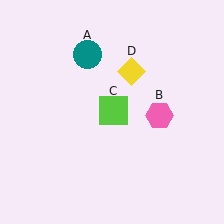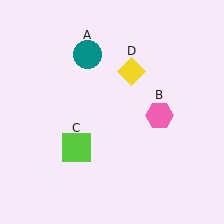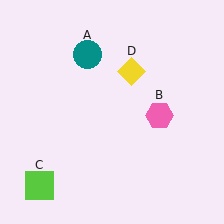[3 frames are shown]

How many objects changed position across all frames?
1 object changed position: lime square (object C).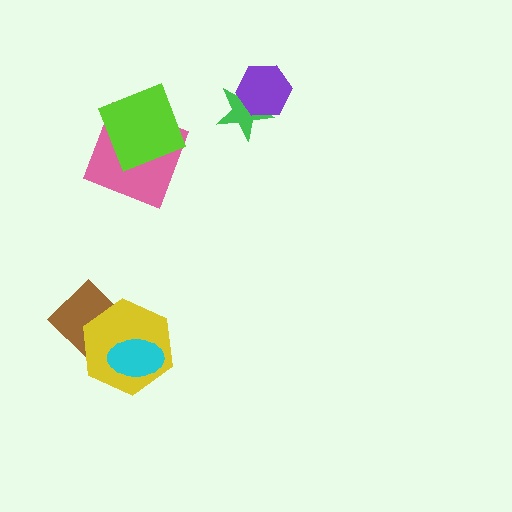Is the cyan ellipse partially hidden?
No, no other shape covers it.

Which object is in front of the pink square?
The lime diamond is in front of the pink square.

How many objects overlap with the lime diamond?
1 object overlaps with the lime diamond.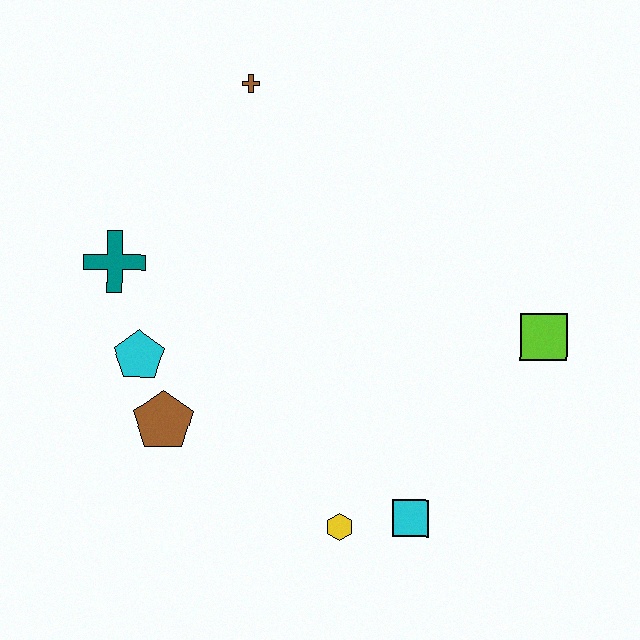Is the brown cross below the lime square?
No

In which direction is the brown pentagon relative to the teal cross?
The brown pentagon is below the teal cross.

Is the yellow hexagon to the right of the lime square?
No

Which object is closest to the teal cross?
The cyan pentagon is closest to the teal cross.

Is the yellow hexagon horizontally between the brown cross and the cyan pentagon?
No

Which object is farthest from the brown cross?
The cyan square is farthest from the brown cross.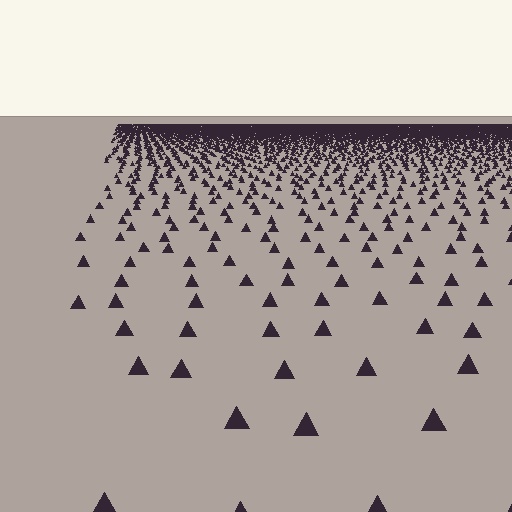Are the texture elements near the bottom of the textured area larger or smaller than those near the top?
Larger. Near the bottom, elements are closer to the viewer and appear at a bigger on-screen size.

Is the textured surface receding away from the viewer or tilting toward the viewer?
The surface is receding away from the viewer. Texture elements get smaller and denser toward the top.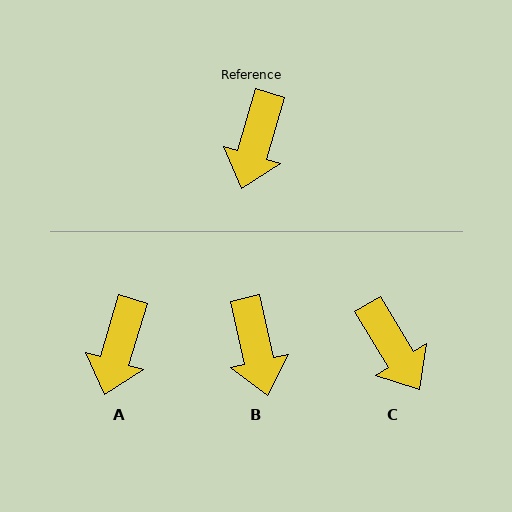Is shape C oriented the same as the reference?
No, it is off by about 48 degrees.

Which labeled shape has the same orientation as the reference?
A.